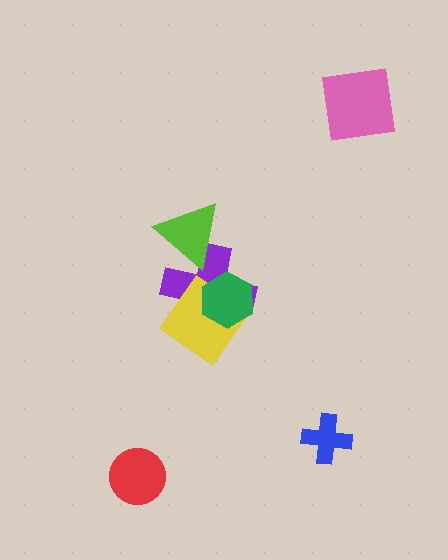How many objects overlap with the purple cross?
3 objects overlap with the purple cross.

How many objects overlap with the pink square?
0 objects overlap with the pink square.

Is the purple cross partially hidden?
Yes, it is partially covered by another shape.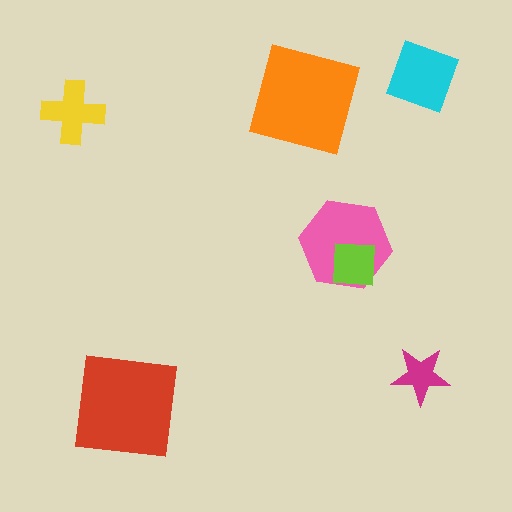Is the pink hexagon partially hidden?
Yes, it is partially covered by another shape.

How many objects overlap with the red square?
0 objects overlap with the red square.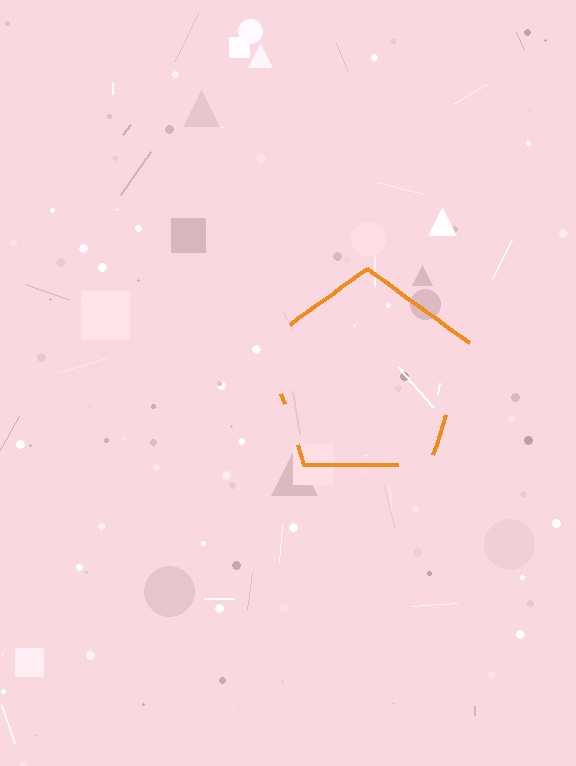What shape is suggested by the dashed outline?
The dashed outline suggests a pentagon.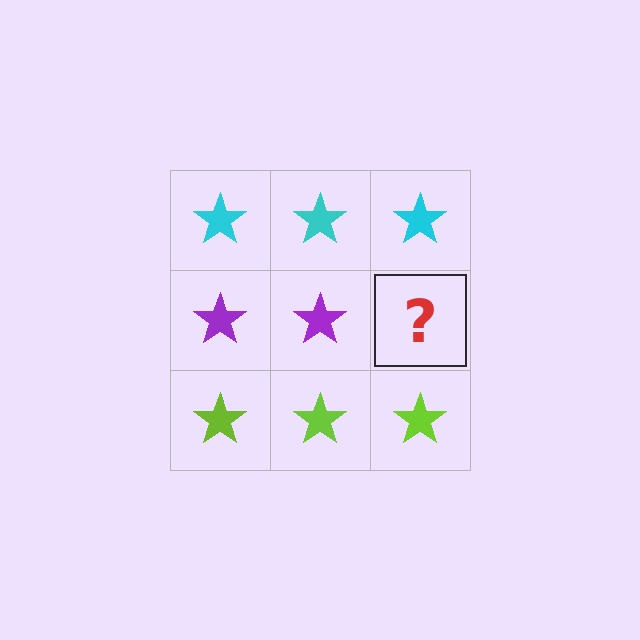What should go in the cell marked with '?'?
The missing cell should contain a purple star.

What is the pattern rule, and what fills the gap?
The rule is that each row has a consistent color. The gap should be filled with a purple star.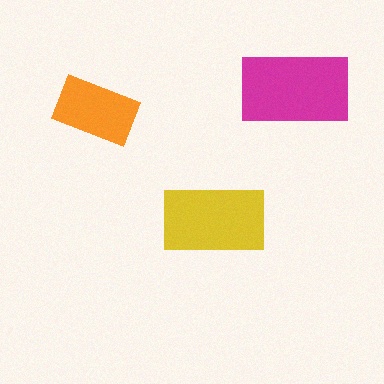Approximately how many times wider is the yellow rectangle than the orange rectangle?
About 1.5 times wider.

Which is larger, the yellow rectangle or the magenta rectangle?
The magenta one.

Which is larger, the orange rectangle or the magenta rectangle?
The magenta one.